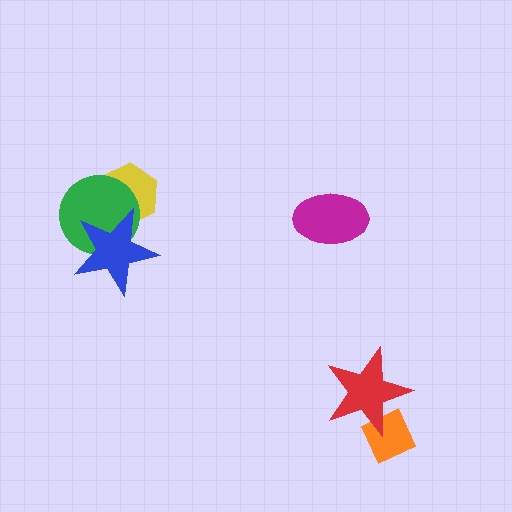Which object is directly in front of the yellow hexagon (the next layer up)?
The green circle is directly in front of the yellow hexagon.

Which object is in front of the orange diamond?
The red star is in front of the orange diamond.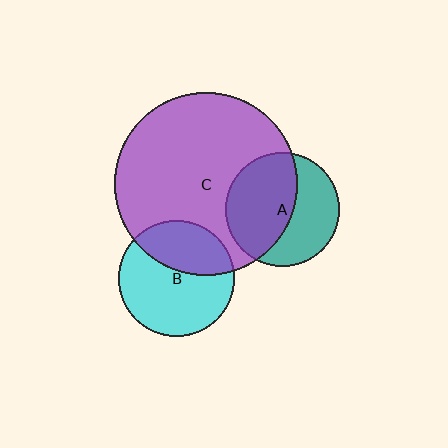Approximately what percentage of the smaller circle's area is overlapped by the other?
Approximately 55%.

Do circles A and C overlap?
Yes.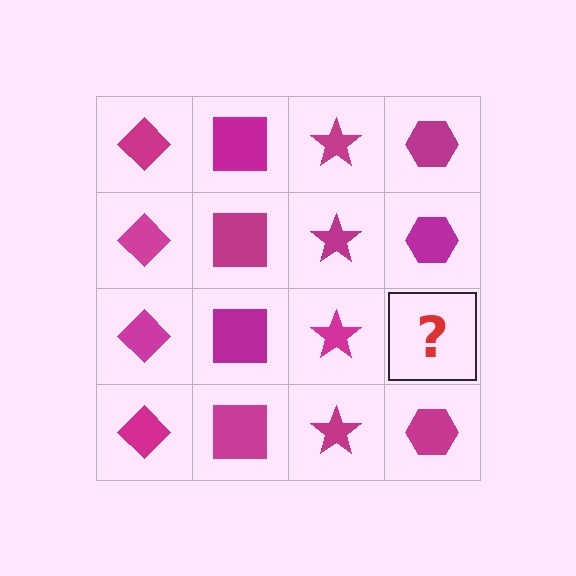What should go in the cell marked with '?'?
The missing cell should contain a magenta hexagon.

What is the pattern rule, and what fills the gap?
The rule is that each column has a consistent shape. The gap should be filled with a magenta hexagon.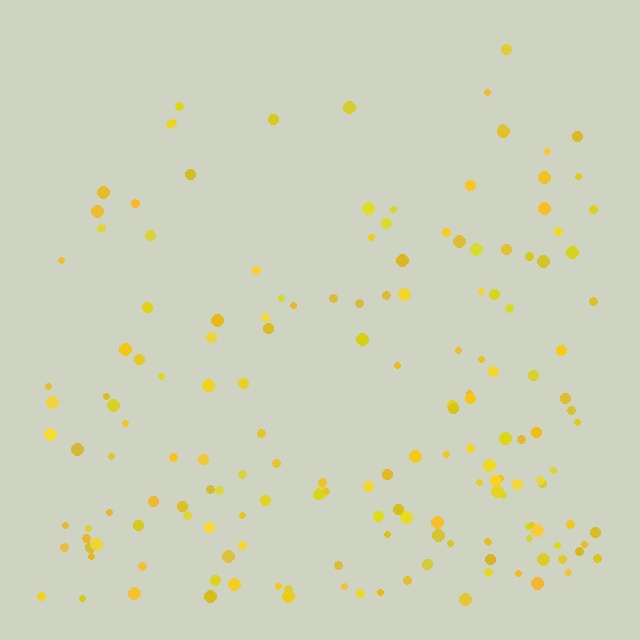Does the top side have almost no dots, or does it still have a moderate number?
Still a moderate number, just noticeably fewer than the bottom.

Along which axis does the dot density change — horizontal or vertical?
Vertical.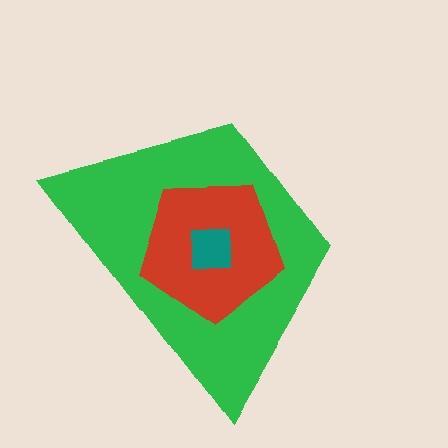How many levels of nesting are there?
3.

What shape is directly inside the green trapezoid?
The red pentagon.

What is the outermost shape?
The green trapezoid.